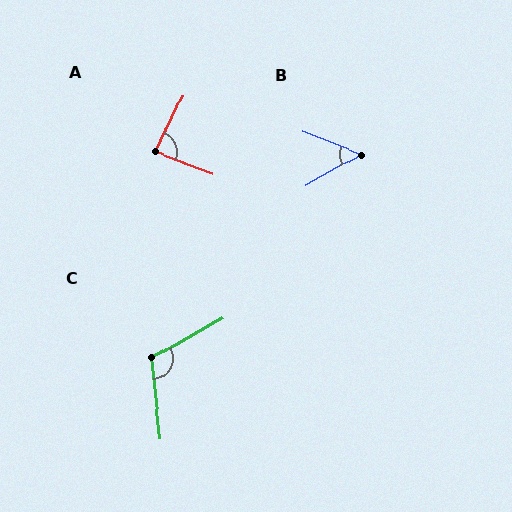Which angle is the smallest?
B, at approximately 51 degrees.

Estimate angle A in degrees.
Approximately 85 degrees.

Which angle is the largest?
C, at approximately 114 degrees.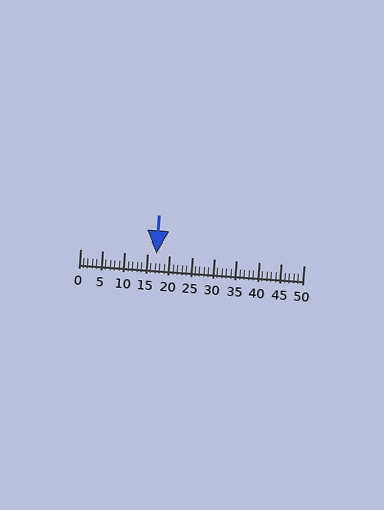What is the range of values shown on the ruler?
The ruler shows values from 0 to 50.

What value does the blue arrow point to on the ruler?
The blue arrow points to approximately 17.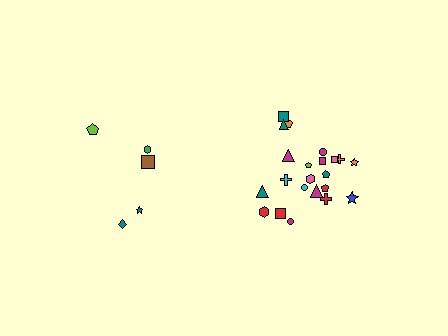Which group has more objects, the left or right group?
The right group.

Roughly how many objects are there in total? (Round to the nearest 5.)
Roughly 25 objects in total.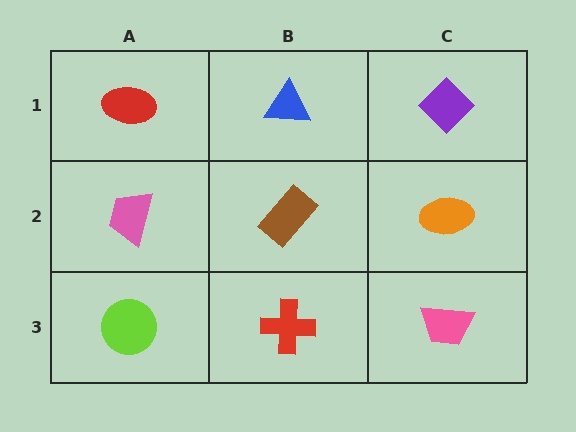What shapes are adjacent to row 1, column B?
A brown rectangle (row 2, column B), a red ellipse (row 1, column A), a purple diamond (row 1, column C).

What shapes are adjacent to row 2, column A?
A red ellipse (row 1, column A), a lime circle (row 3, column A), a brown rectangle (row 2, column B).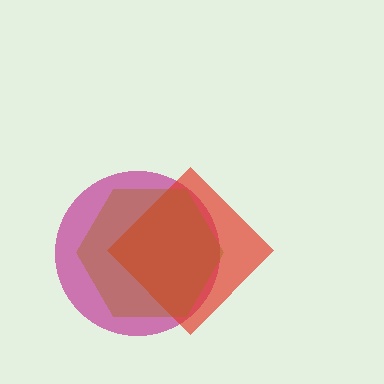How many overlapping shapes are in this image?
There are 3 overlapping shapes in the image.